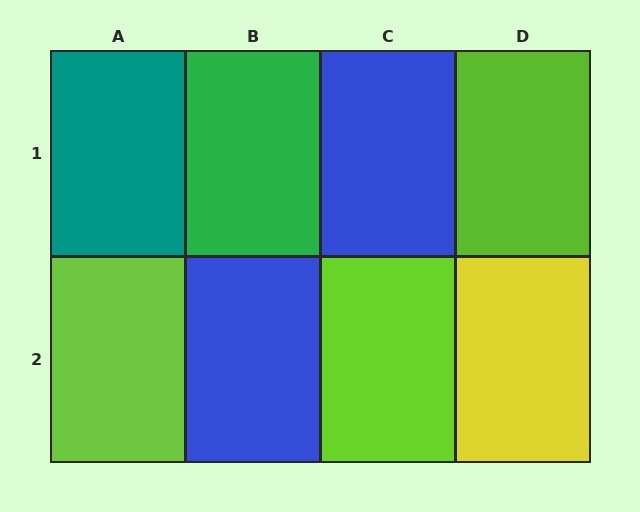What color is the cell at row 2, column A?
Lime.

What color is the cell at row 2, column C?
Lime.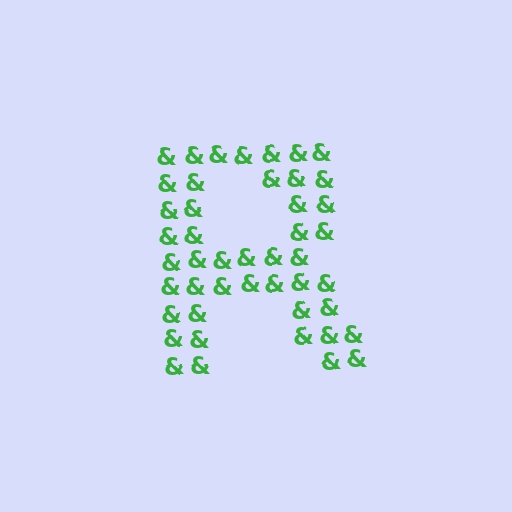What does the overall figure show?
The overall figure shows the letter R.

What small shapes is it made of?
It is made of small ampersands.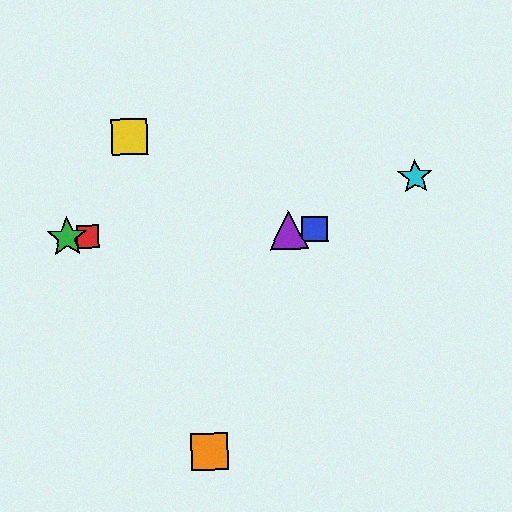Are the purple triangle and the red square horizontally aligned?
Yes, both are at y≈230.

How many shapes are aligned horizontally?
4 shapes (the red square, the blue square, the green star, the purple triangle) are aligned horizontally.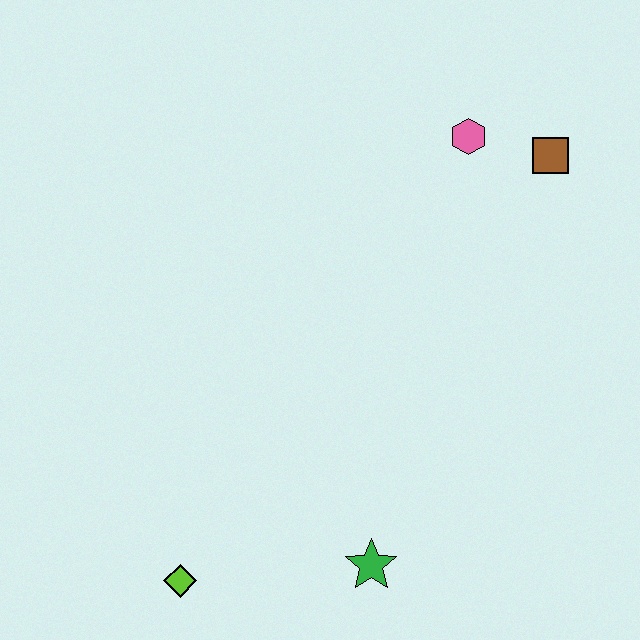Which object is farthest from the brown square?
The lime diamond is farthest from the brown square.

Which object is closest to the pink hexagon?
The brown square is closest to the pink hexagon.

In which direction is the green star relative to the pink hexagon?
The green star is below the pink hexagon.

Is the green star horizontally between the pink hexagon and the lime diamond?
Yes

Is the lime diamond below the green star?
Yes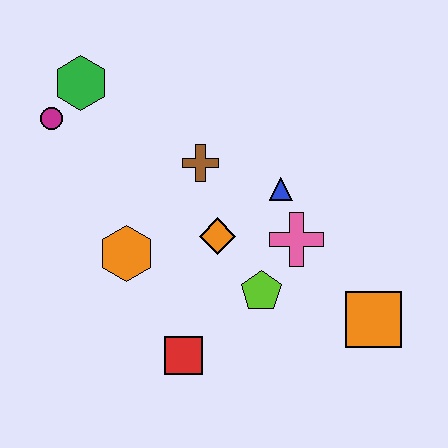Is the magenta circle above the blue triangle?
Yes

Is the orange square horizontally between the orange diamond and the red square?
No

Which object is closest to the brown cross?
The orange diamond is closest to the brown cross.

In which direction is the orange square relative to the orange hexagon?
The orange square is to the right of the orange hexagon.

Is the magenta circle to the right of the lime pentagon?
No